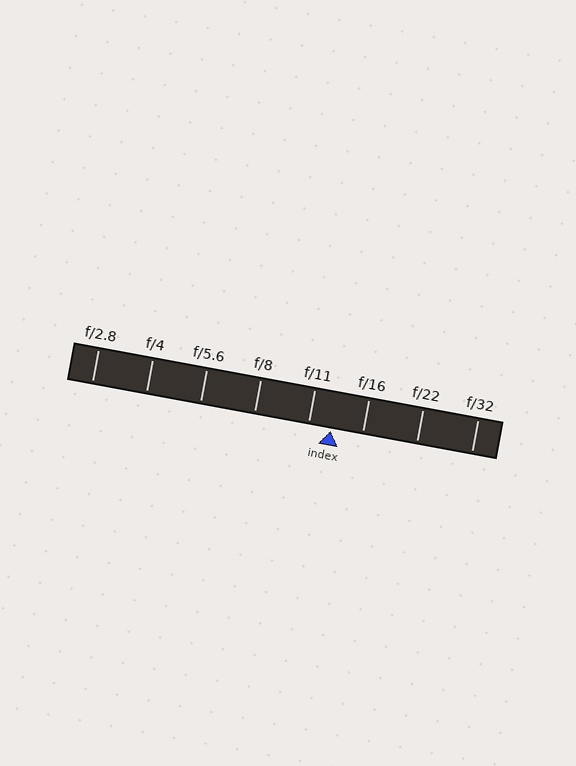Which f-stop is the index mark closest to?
The index mark is closest to f/11.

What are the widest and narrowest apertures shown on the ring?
The widest aperture shown is f/2.8 and the narrowest is f/32.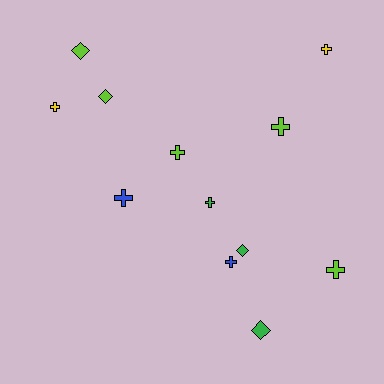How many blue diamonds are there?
There are no blue diamonds.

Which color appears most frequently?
Lime, with 5 objects.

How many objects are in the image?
There are 12 objects.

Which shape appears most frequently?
Cross, with 8 objects.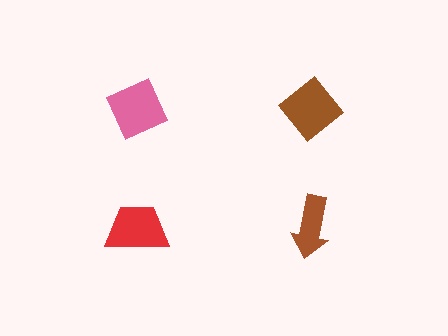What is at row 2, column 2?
A brown arrow.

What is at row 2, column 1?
A red trapezoid.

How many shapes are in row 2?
2 shapes.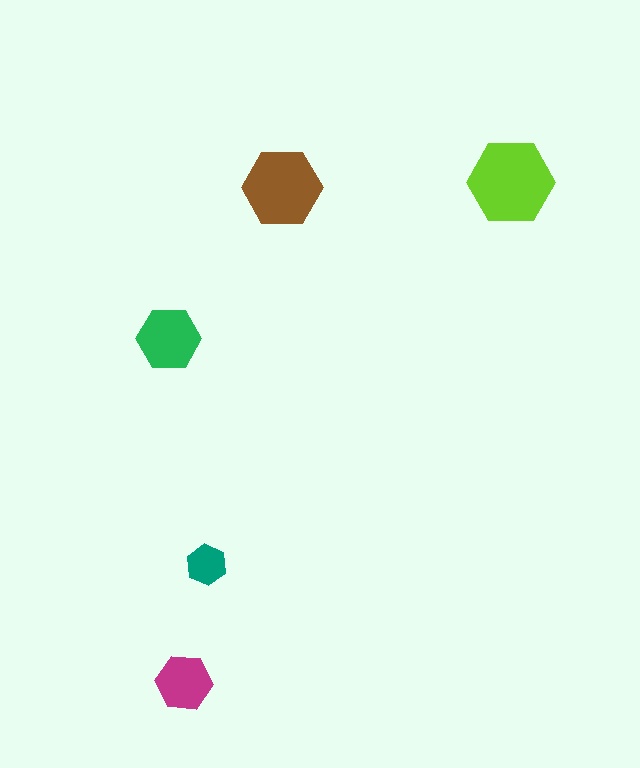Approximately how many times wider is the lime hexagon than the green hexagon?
About 1.5 times wider.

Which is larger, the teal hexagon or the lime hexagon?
The lime one.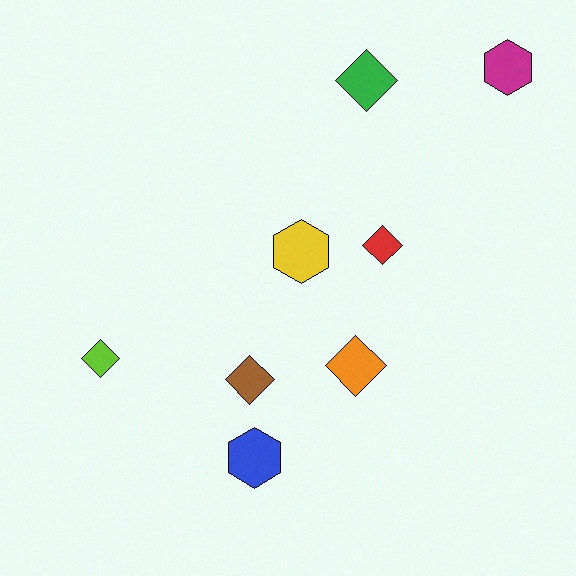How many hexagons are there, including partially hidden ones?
There are 3 hexagons.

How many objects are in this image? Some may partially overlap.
There are 8 objects.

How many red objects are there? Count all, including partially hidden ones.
There is 1 red object.